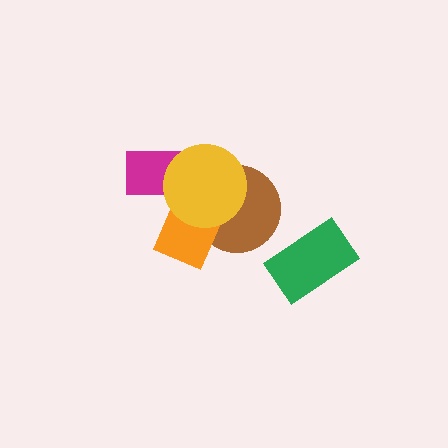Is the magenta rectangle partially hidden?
Yes, it is partially covered by another shape.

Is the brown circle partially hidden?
Yes, it is partially covered by another shape.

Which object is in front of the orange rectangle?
The yellow circle is in front of the orange rectangle.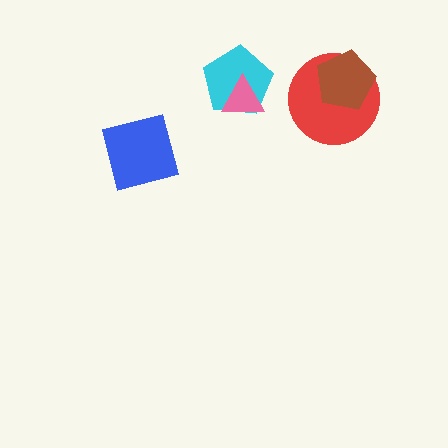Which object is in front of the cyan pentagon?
The pink triangle is in front of the cyan pentagon.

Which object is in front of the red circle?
The brown pentagon is in front of the red circle.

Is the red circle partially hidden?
Yes, it is partially covered by another shape.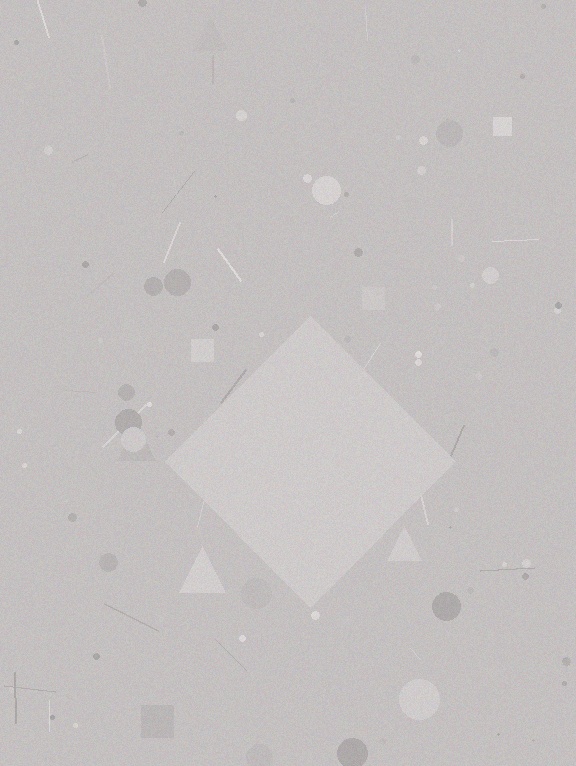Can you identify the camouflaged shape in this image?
The camouflaged shape is a diamond.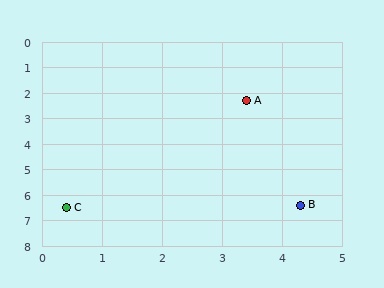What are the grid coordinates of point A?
Point A is at approximately (3.4, 2.3).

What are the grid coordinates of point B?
Point B is at approximately (4.3, 6.4).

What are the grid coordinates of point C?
Point C is at approximately (0.4, 6.5).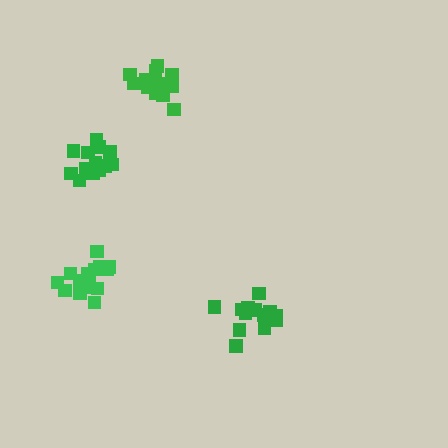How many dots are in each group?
Group 1: 15 dots, Group 2: 16 dots, Group 3: 18 dots, Group 4: 15 dots (64 total).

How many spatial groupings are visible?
There are 4 spatial groupings.